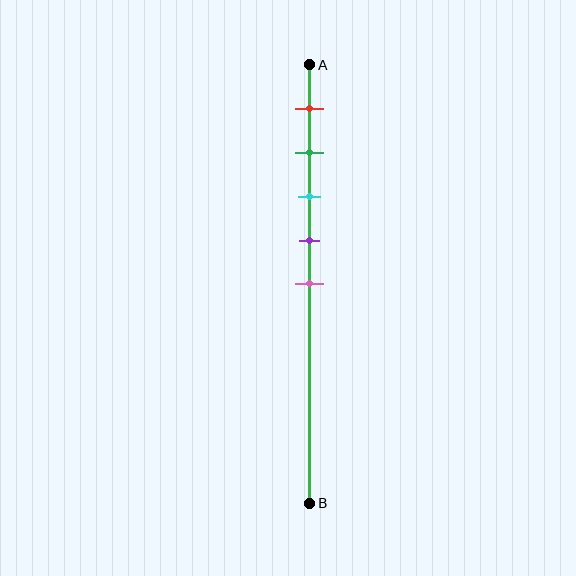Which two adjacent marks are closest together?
The green and cyan marks are the closest adjacent pair.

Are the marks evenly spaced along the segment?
Yes, the marks are approximately evenly spaced.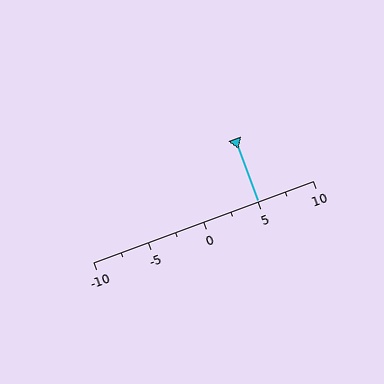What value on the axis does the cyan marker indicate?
The marker indicates approximately 5.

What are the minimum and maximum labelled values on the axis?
The axis runs from -10 to 10.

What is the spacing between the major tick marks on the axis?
The major ticks are spaced 5 apart.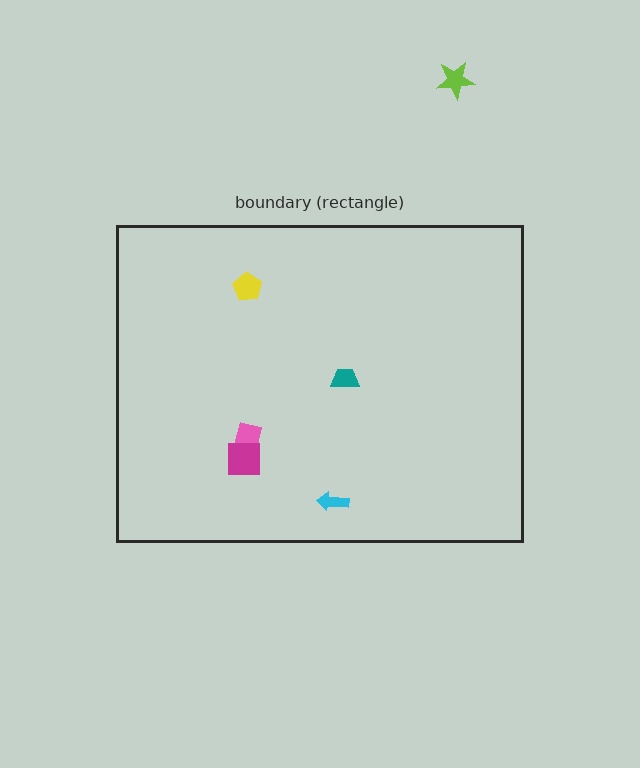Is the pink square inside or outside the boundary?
Inside.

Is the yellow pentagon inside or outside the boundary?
Inside.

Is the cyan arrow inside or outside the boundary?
Inside.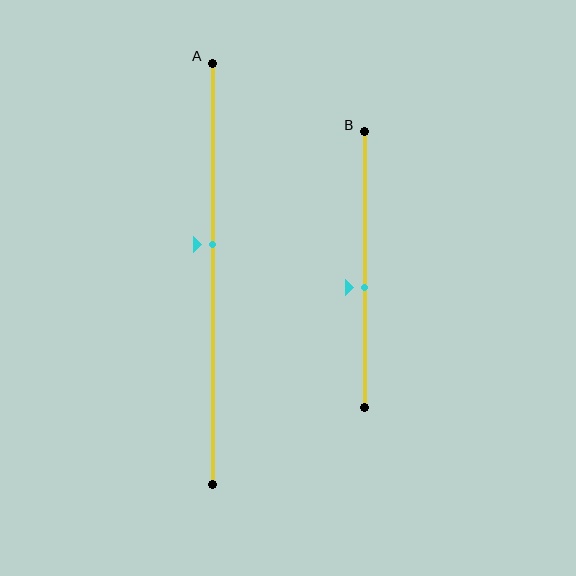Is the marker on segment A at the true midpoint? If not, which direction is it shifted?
No, the marker on segment A is shifted upward by about 7% of the segment length.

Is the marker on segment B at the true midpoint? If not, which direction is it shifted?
No, the marker on segment B is shifted downward by about 6% of the segment length.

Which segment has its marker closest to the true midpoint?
Segment B has its marker closest to the true midpoint.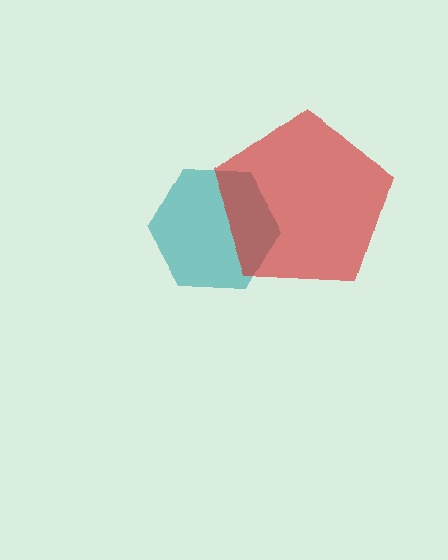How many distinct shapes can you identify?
There are 2 distinct shapes: a teal hexagon, a red pentagon.